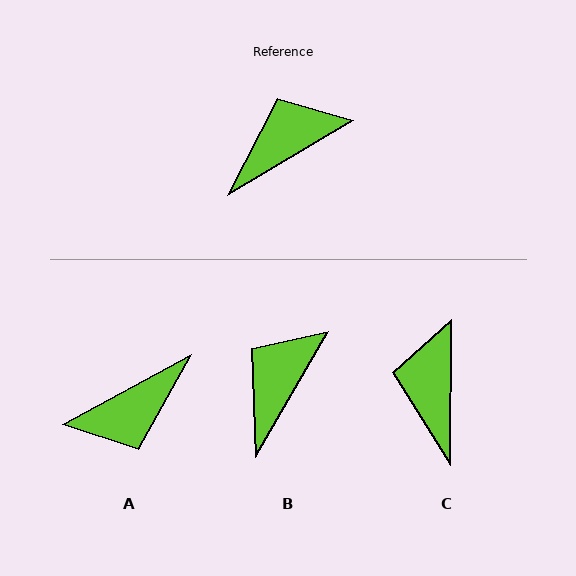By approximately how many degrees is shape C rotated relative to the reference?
Approximately 59 degrees counter-clockwise.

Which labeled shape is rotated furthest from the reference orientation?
A, about 178 degrees away.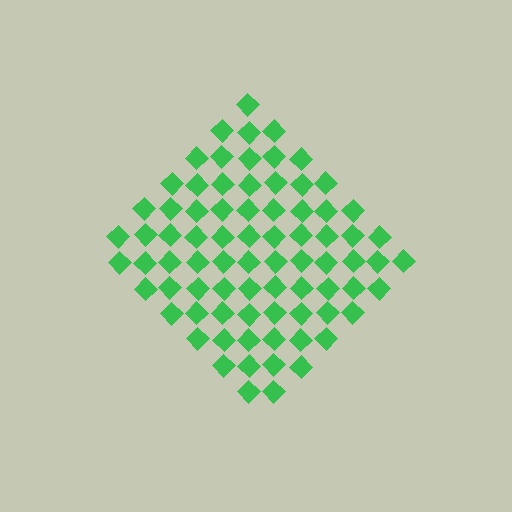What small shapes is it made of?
It is made of small diamonds.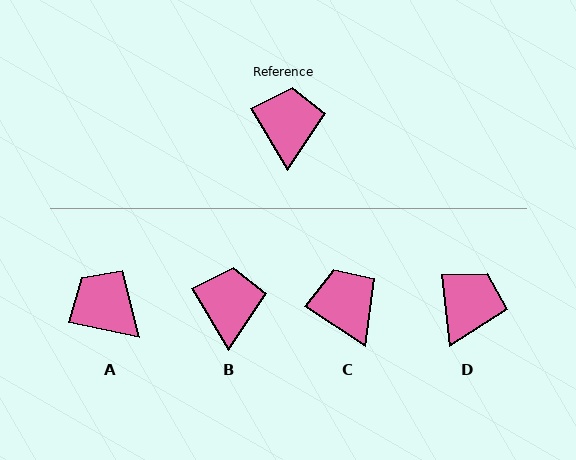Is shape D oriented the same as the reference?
No, it is off by about 24 degrees.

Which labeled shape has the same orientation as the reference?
B.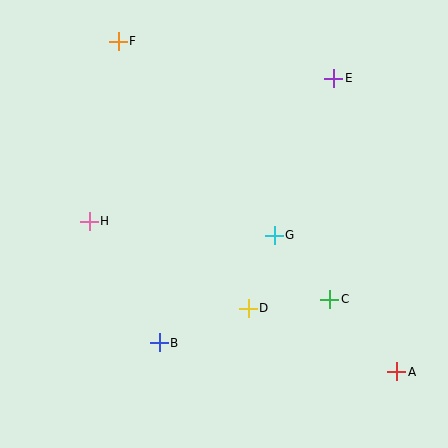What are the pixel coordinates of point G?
Point G is at (274, 235).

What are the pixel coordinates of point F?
Point F is at (118, 41).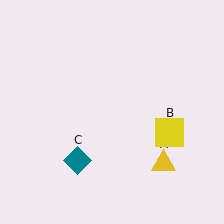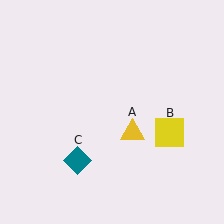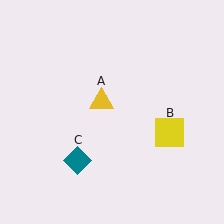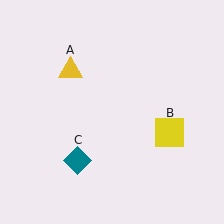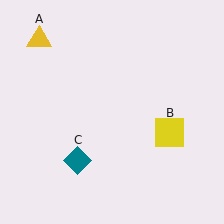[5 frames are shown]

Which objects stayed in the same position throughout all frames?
Yellow square (object B) and teal diamond (object C) remained stationary.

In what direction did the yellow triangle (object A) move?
The yellow triangle (object A) moved up and to the left.